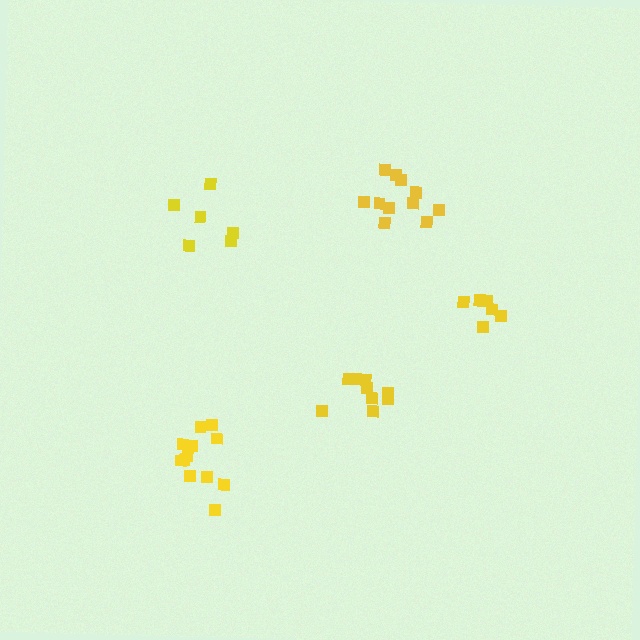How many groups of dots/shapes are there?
There are 5 groups.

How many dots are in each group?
Group 1: 11 dots, Group 2: 6 dots, Group 3: 9 dots, Group 4: 7 dots, Group 5: 12 dots (45 total).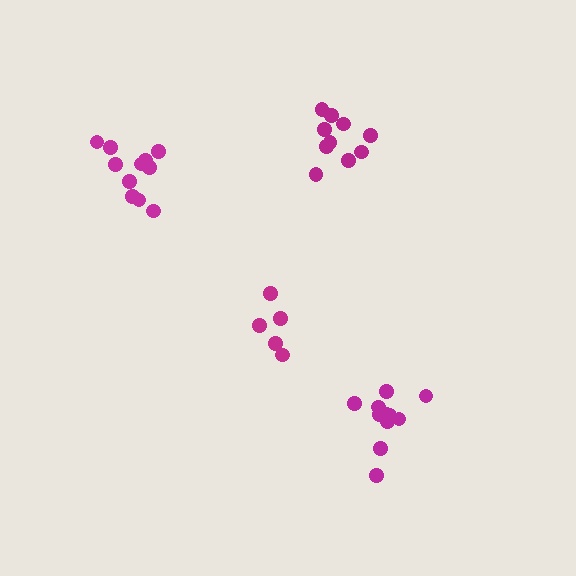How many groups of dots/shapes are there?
There are 4 groups.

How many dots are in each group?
Group 1: 11 dots, Group 2: 11 dots, Group 3: 10 dots, Group 4: 5 dots (37 total).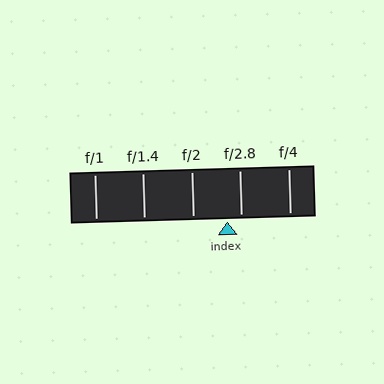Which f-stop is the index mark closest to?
The index mark is closest to f/2.8.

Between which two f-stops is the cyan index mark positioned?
The index mark is between f/2 and f/2.8.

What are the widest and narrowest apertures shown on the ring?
The widest aperture shown is f/1 and the narrowest is f/4.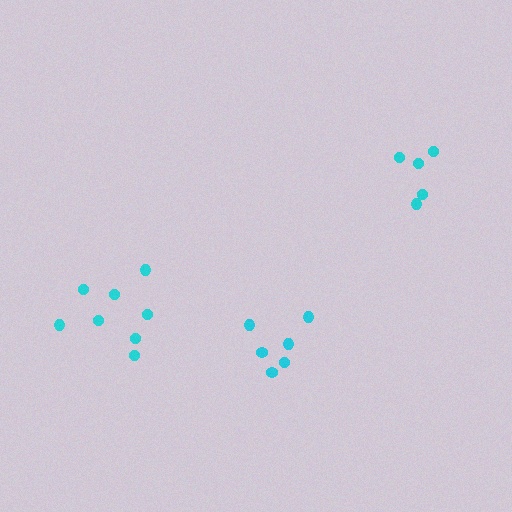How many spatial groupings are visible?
There are 3 spatial groupings.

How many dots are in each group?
Group 1: 6 dots, Group 2: 5 dots, Group 3: 8 dots (19 total).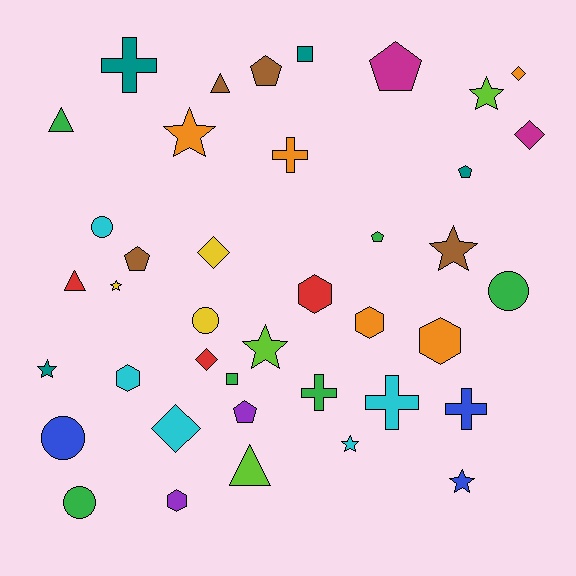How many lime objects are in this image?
There are 3 lime objects.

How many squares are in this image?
There are 2 squares.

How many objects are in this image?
There are 40 objects.